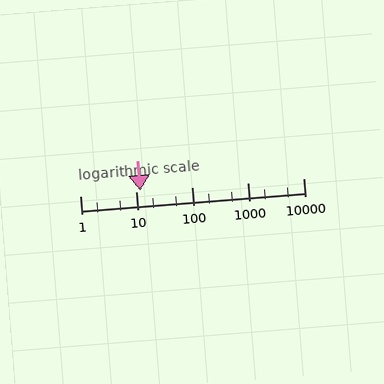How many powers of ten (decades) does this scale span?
The scale spans 4 decades, from 1 to 10000.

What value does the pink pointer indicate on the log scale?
The pointer indicates approximately 12.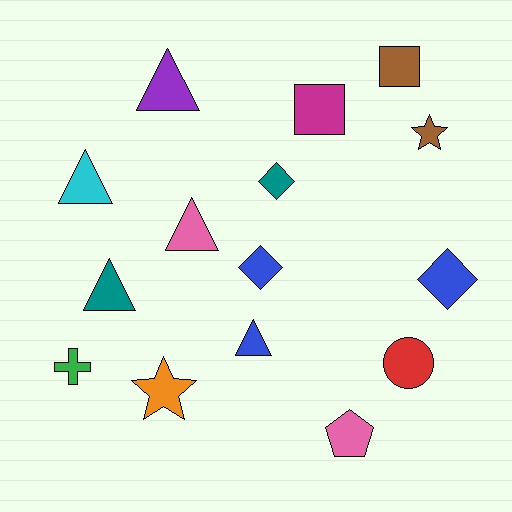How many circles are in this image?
There is 1 circle.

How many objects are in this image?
There are 15 objects.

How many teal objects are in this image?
There are 2 teal objects.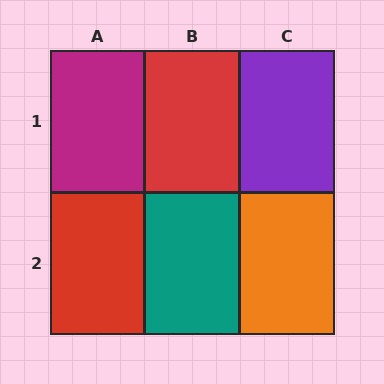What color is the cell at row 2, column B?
Teal.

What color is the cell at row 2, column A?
Red.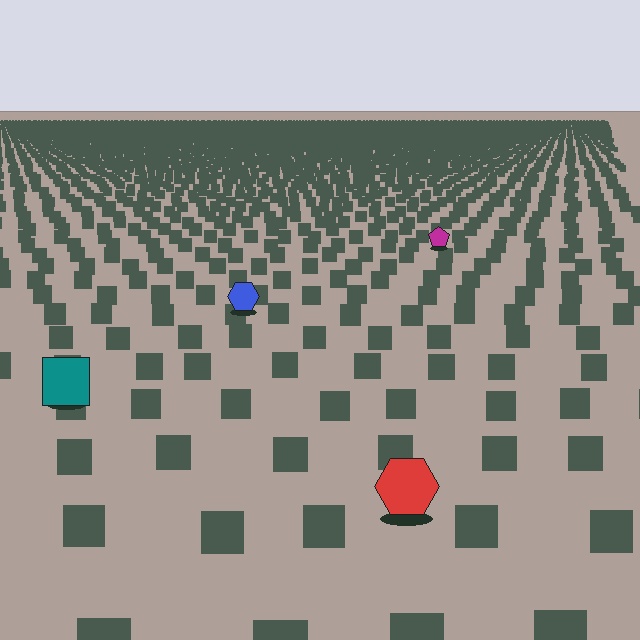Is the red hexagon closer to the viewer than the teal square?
Yes. The red hexagon is closer — you can tell from the texture gradient: the ground texture is coarser near it.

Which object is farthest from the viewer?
The magenta pentagon is farthest from the viewer. It appears smaller and the ground texture around it is denser.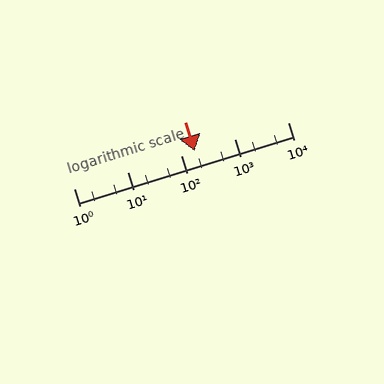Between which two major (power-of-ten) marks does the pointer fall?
The pointer is between 100 and 1000.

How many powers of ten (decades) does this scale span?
The scale spans 4 decades, from 1 to 10000.